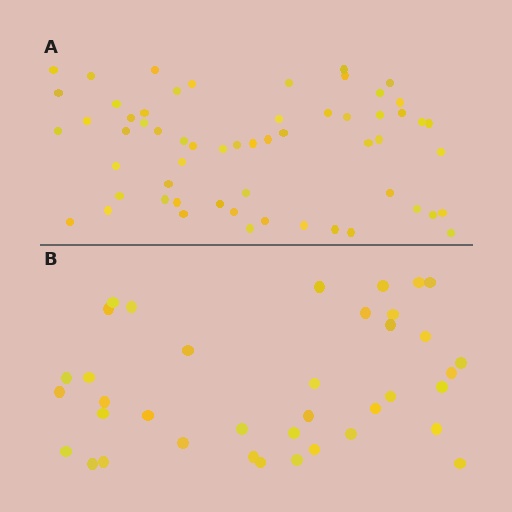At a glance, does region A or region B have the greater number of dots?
Region A (the top region) has more dots.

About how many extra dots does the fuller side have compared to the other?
Region A has approximately 20 more dots than region B.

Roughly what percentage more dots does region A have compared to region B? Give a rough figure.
About 55% more.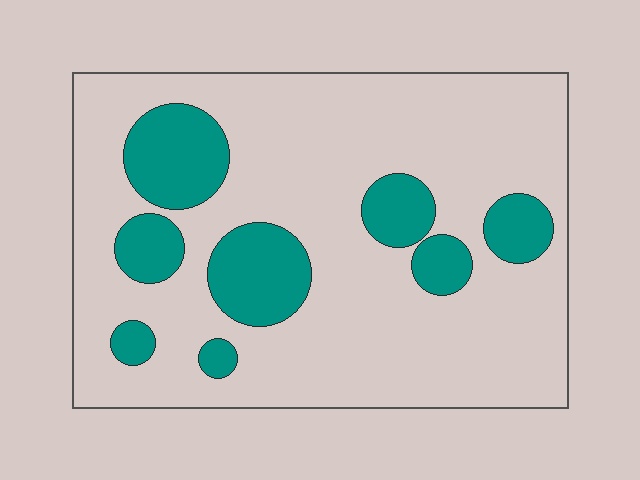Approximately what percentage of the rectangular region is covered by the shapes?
Approximately 20%.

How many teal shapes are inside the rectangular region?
8.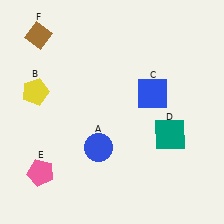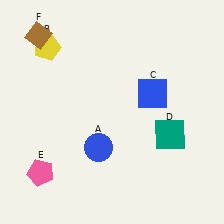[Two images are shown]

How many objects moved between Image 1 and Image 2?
1 object moved between the two images.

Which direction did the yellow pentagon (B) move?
The yellow pentagon (B) moved up.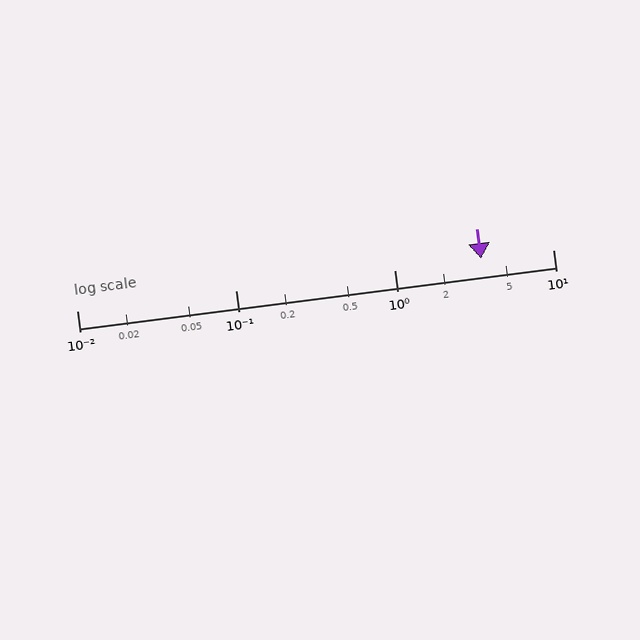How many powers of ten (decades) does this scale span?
The scale spans 3 decades, from 0.01 to 10.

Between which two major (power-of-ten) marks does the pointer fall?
The pointer is between 1 and 10.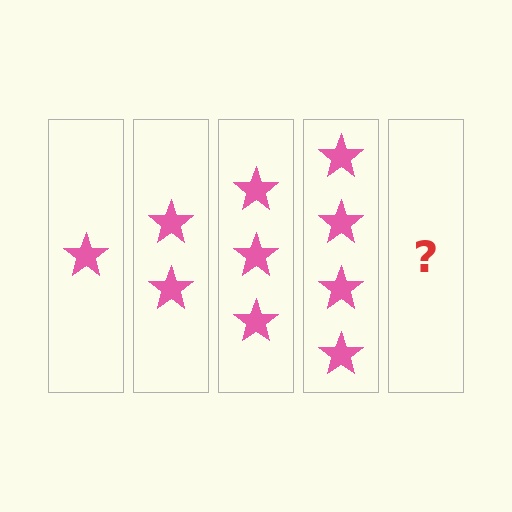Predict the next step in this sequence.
The next step is 5 stars.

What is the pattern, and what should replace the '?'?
The pattern is that each step adds one more star. The '?' should be 5 stars.